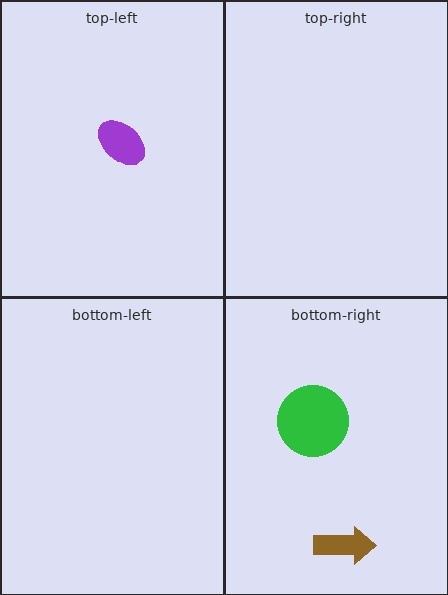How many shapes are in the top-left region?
1.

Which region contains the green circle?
The bottom-right region.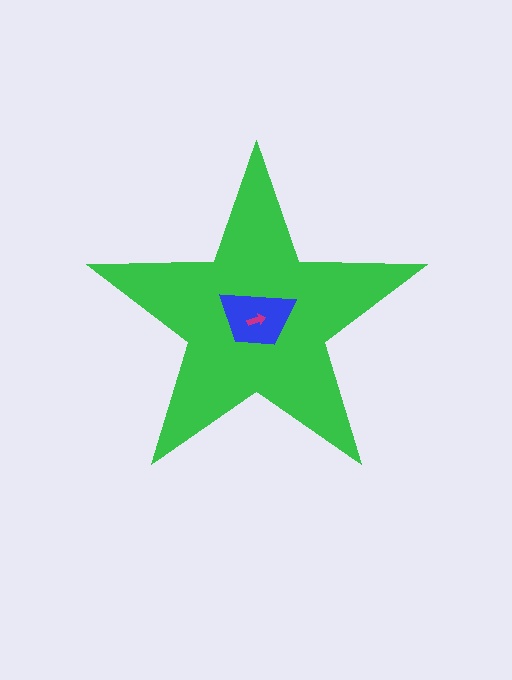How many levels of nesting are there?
3.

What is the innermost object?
The magenta arrow.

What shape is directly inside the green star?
The blue trapezoid.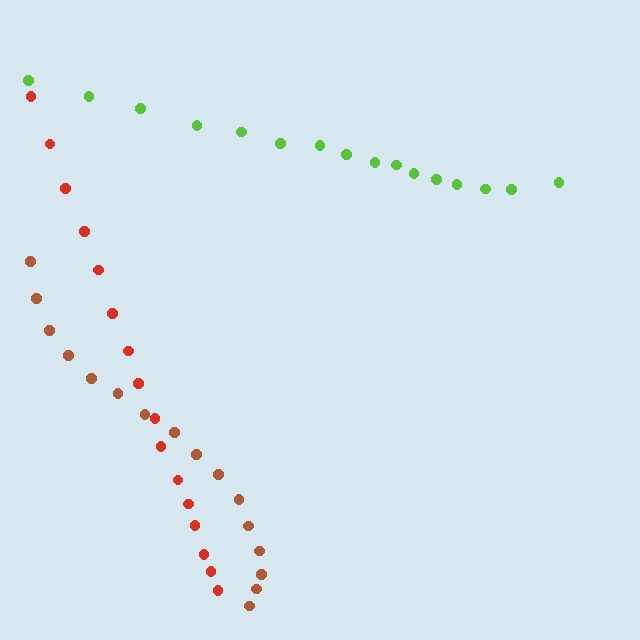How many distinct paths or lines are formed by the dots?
There are 3 distinct paths.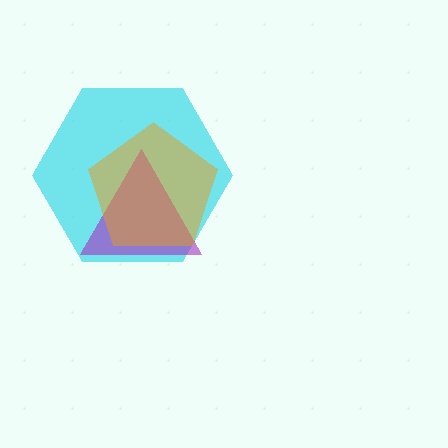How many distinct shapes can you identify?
There are 3 distinct shapes: a cyan hexagon, a purple triangle, an orange pentagon.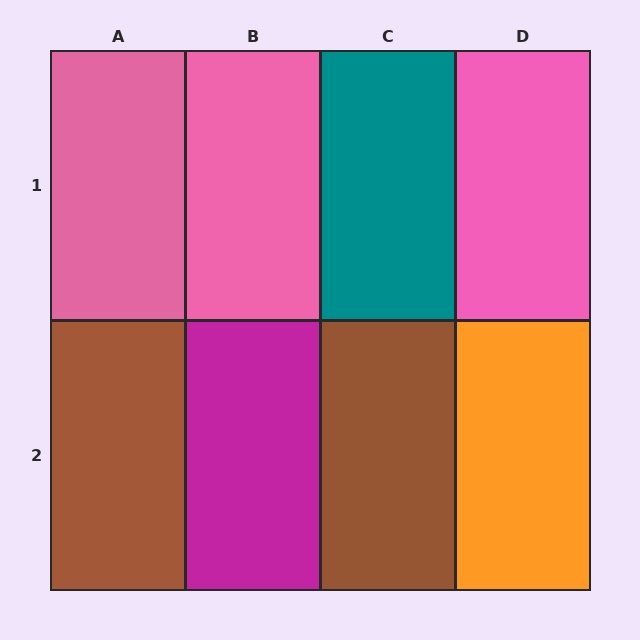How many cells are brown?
2 cells are brown.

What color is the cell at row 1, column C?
Teal.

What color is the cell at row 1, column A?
Pink.